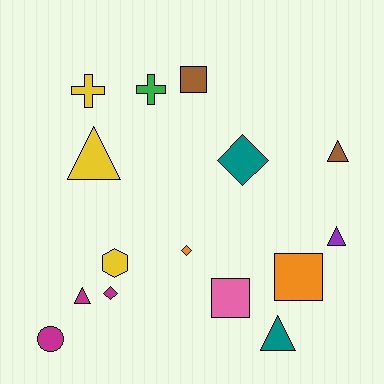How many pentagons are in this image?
There are no pentagons.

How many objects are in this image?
There are 15 objects.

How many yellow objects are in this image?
There are 3 yellow objects.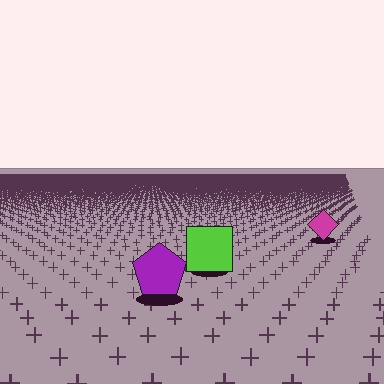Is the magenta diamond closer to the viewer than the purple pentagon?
No. The purple pentagon is closer — you can tell from the texture gradient: the ground texture is coarser near it.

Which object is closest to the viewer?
The purple pentagon is closest. The texture marks near it are larger and more spread out.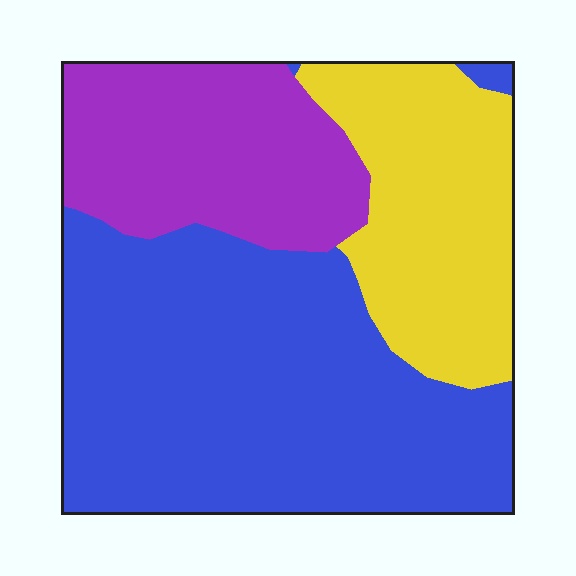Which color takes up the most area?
Blue, at roughly 50%.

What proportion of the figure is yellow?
Yellow takes up less than a quarter of the figure.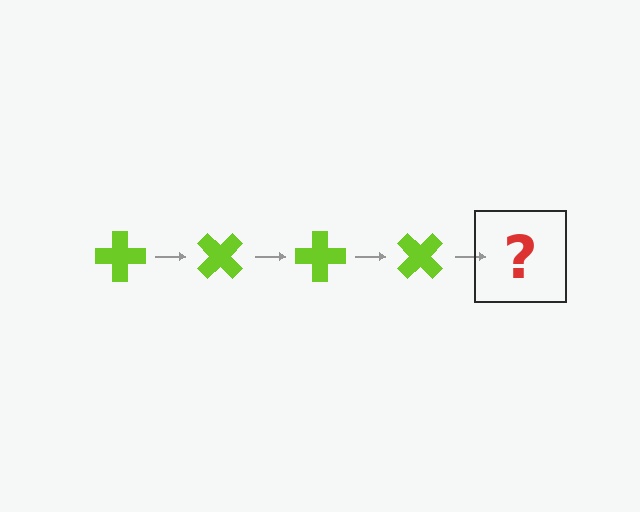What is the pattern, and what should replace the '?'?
The pattern is that the cross rotates 45 degrees each step. The '?' should be a lime cross rotated 180 degrees.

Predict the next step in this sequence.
The next step is a lime cross rotated 180 degrees.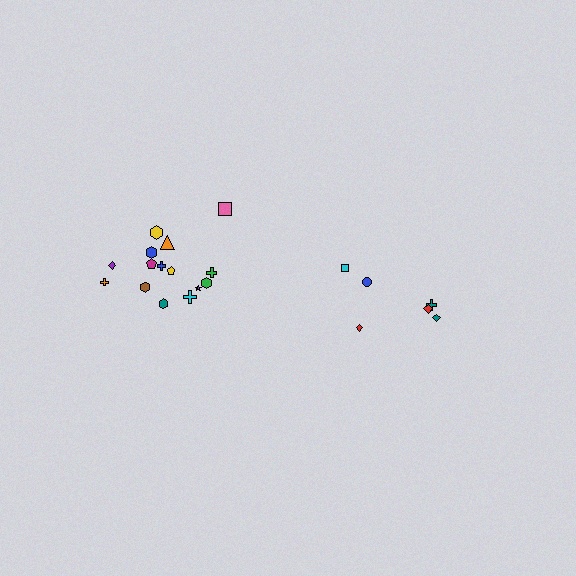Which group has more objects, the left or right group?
The left group.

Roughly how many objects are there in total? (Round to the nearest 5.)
Roughly 20 objects in total.